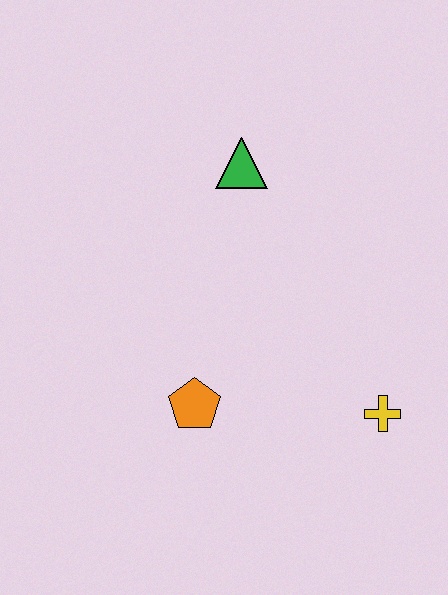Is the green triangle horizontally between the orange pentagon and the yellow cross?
Yes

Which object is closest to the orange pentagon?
The yellow cross is closest to the orange pentagon.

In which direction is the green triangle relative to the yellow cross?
The green triangle is above the yellow cross.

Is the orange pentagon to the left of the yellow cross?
Yes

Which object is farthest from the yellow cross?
The green triangle is farthest from the yellow cross.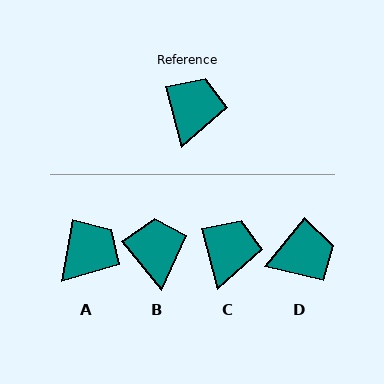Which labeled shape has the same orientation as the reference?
C.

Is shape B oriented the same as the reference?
No, it is off by about 24 degrees.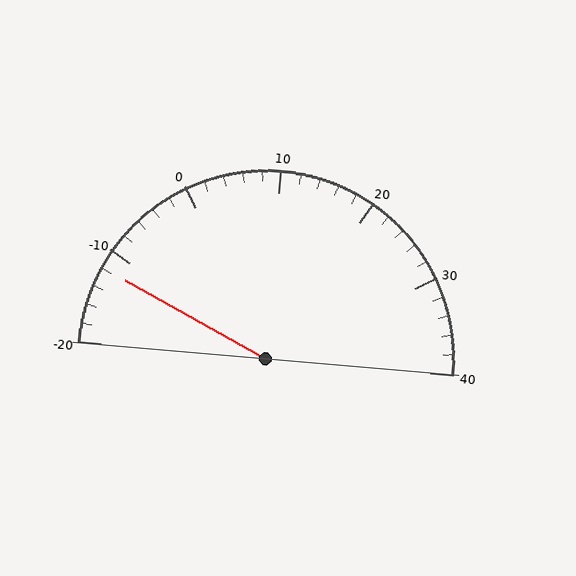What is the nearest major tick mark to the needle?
The nearest major tick mark is -10.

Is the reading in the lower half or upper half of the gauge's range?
The reading is in the lower half of the range (-20 to 40).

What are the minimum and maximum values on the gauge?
The gauge ranges from -20 to 40.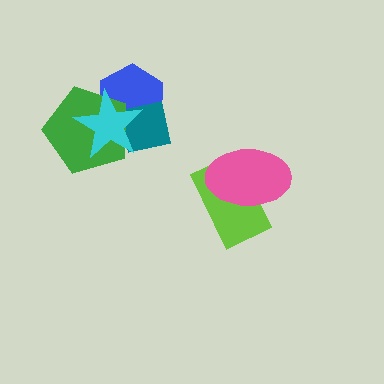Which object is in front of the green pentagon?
The cyan star is in front of the green pentagon.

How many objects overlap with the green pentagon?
3 objects overlap with the green pentagon.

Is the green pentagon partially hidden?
Yes, it is partially covered by another shape.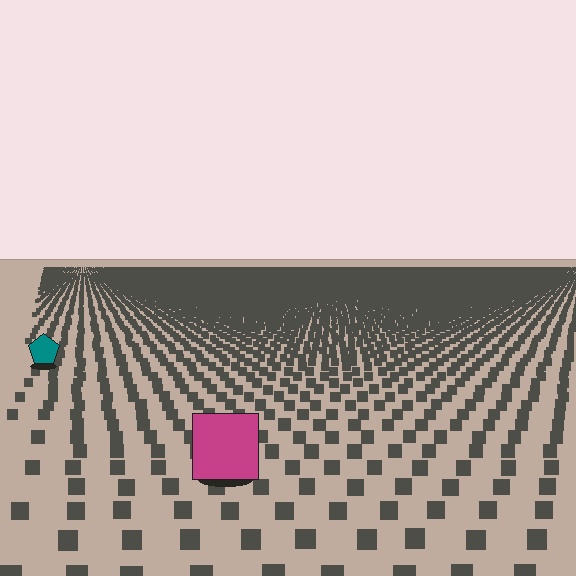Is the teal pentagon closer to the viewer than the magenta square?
No. The magenta square is closer — you can tell from the texture gradient: the ground texture is coarser near it.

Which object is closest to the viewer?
The magenta square is closest. The texture marks near it are larger and more spread out.